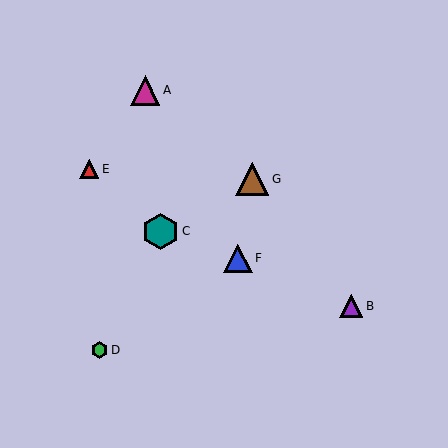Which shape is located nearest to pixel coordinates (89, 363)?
The green hexagon (labeled D) at (100, 350) is nearest to that location.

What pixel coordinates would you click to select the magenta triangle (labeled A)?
Click at (145, 90) to select the magenta triangle A.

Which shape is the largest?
The teal hexagon (labeled C) is the largest.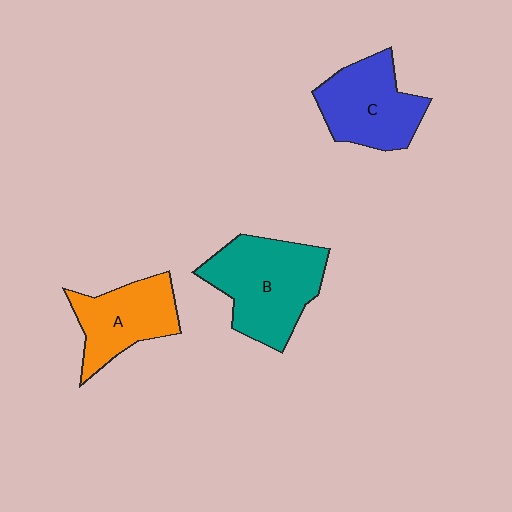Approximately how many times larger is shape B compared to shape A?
Approximately 1.4 times.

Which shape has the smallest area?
Shape A (orange).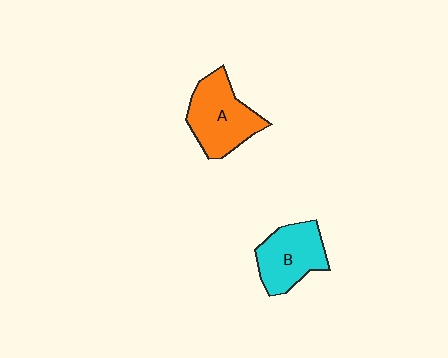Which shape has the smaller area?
Shape B (cyan).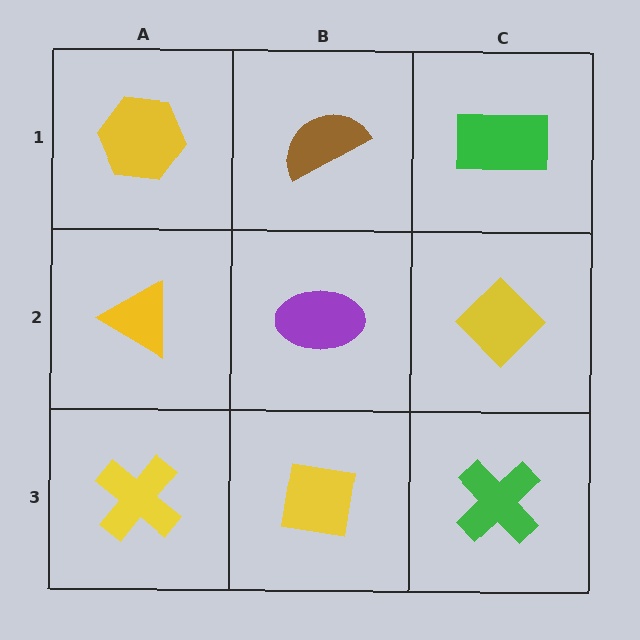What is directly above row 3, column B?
A purple ellipse.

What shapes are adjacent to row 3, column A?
A yellow triangle (row 2, column A), a yellow square (row 3, column B).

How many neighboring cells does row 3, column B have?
3.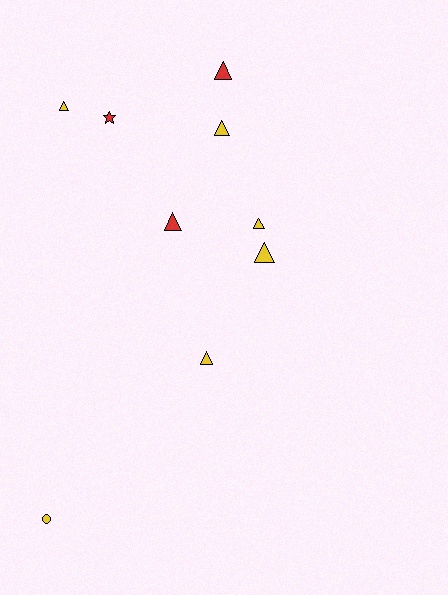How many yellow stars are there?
There are no yellow stars.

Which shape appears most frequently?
Triangle, with 7 objects.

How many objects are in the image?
There are 9 objects.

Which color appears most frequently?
Yellow, with 6 objects.